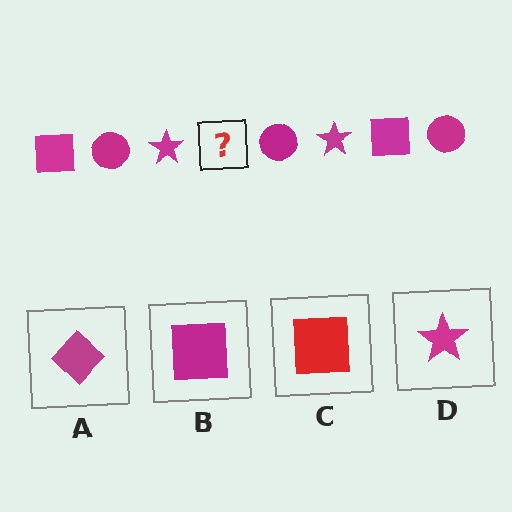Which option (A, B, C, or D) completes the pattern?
B.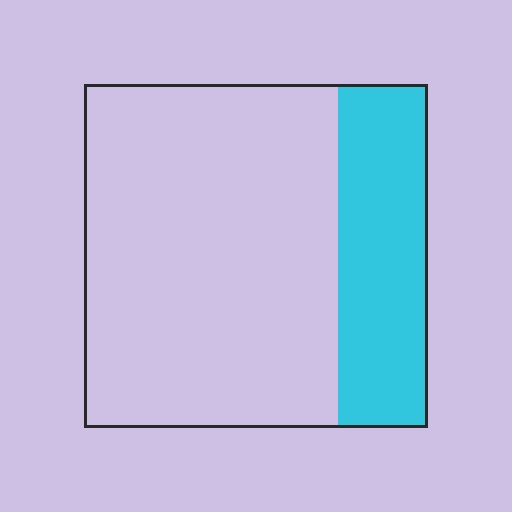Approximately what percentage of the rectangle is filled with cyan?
Approximately 25%.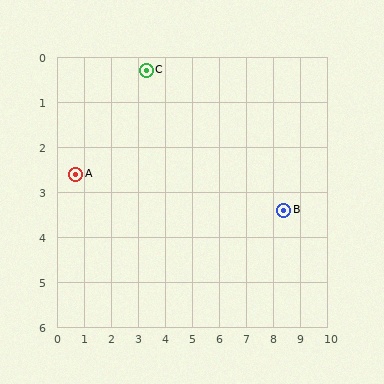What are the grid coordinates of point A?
Point A is at approximately (0.7, 2.6).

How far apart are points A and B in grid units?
Points A and B are about 7.7 grid units apart.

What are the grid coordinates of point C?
Point C is at approximately (3.3, 0.3).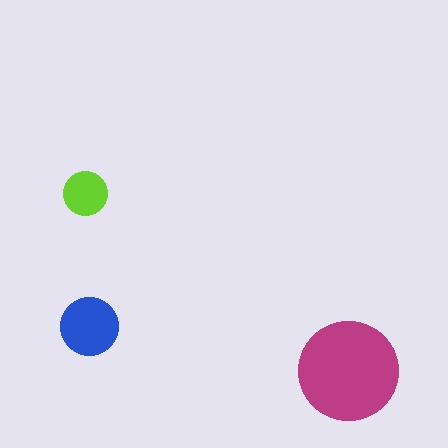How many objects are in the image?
There are 3 objects in the image.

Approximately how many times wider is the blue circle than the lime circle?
About 1.5 times wider.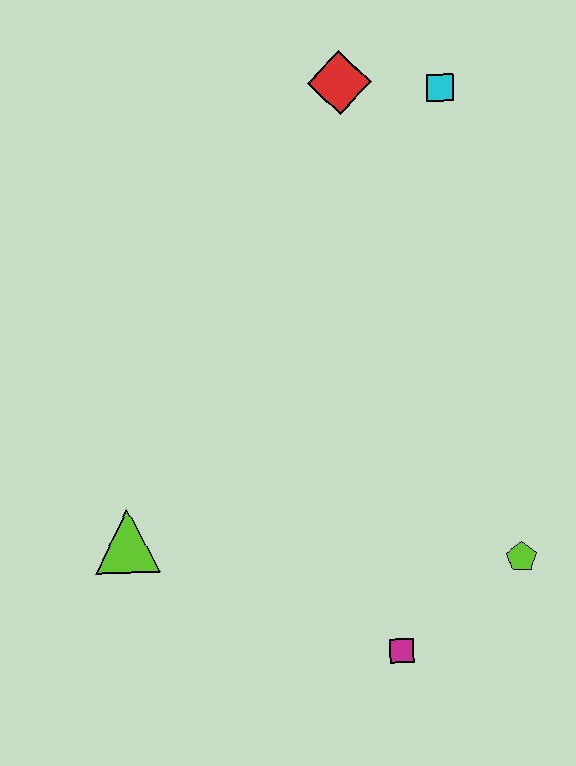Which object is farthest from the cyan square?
The magenta square is farthest from the cyan square.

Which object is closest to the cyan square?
The red diamond is closest to the cyan square.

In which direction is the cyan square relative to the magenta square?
The cyan square is above the magenta square.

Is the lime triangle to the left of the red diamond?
Yes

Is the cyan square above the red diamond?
No